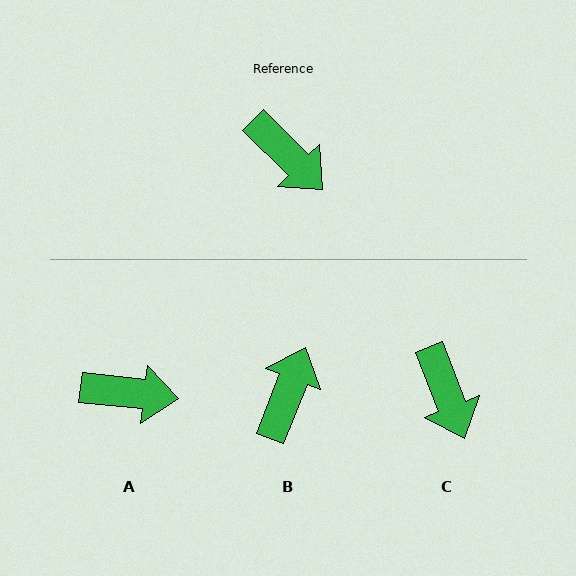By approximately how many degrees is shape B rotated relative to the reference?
Approximately 113 degrees counter-clockwise.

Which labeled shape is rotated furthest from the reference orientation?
B, about 113 degrees away.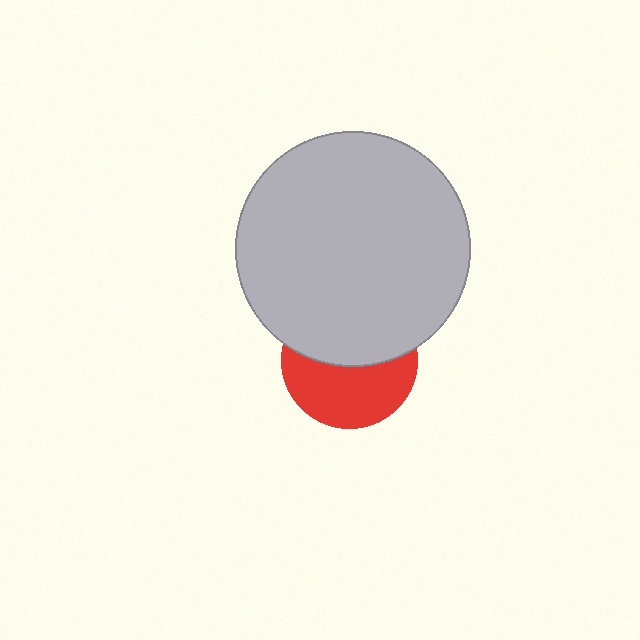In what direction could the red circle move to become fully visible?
The red circle could move down. That would shift it out from behind the light gray circle entirely.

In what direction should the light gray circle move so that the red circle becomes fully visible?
The light gray circle should move up. That is the shortest direction to clear the overlap and leave the red circle fully visible.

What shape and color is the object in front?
The object in front is a light gray circle.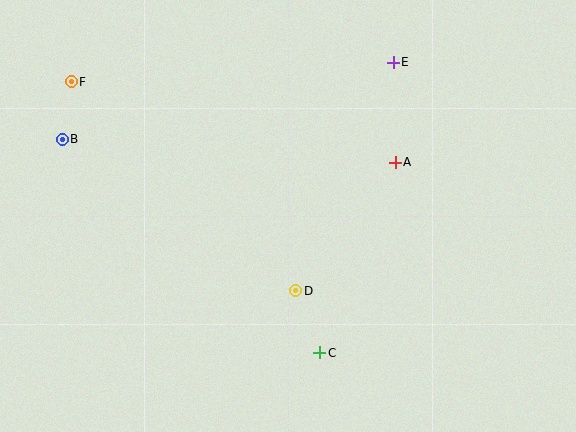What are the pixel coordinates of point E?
Point E is at (393, 62).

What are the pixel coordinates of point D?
Point D is at (296, 291).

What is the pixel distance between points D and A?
The distance between D and A is 162 pixels.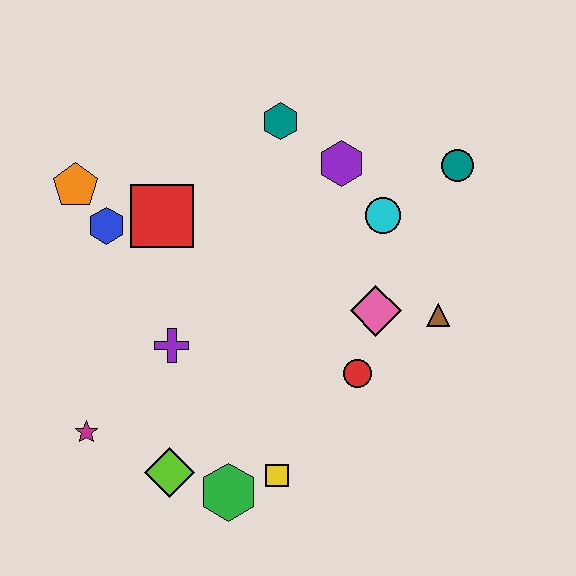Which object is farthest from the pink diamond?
The orange pentagon is farthest from the pink diamond.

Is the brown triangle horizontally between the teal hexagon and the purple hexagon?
No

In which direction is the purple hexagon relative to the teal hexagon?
The purple hexagon is to the right of the teal hexagon.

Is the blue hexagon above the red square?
No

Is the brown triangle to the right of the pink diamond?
Yes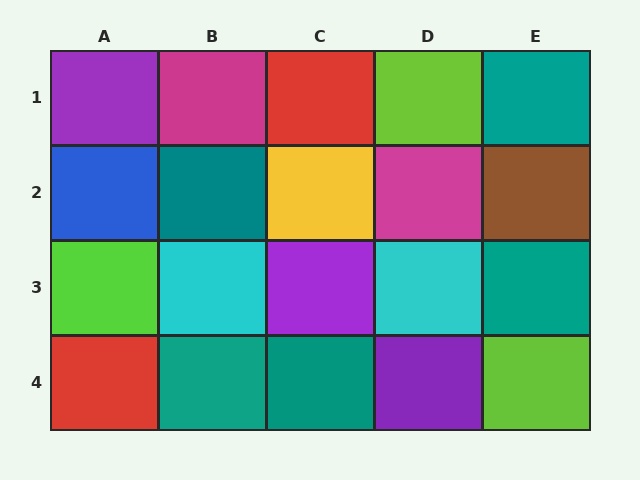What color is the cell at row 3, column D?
Cyan.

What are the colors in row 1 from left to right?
Purple, magenta, red, lime, teal.